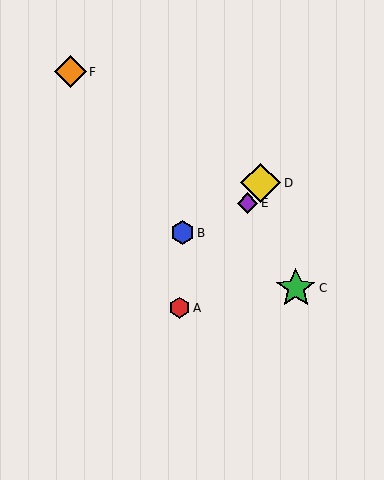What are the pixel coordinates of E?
Object E is at (248, 203).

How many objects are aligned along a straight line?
3 objects (A, D, E) are aligned along a straight line.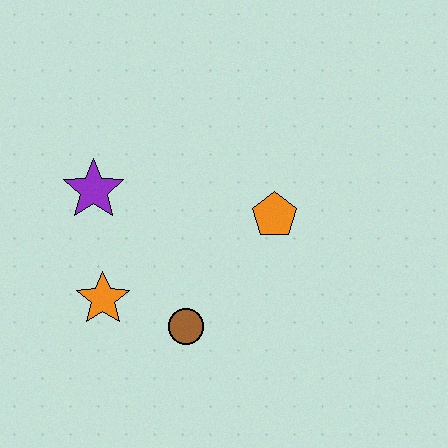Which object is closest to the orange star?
The brown circle is closest to the orange star.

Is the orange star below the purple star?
Yes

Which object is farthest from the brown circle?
The purple star is farthest from the brown circle.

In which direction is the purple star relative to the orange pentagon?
The purple star is to the left of the orange pentagon.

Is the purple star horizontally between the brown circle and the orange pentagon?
No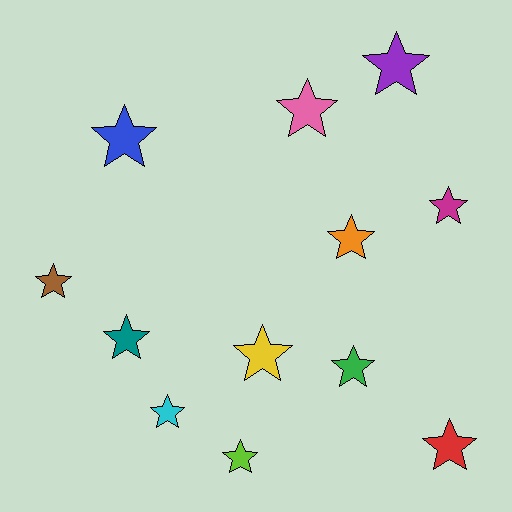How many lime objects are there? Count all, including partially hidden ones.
There is 1 lime object.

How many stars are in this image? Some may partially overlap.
There are 12 stars.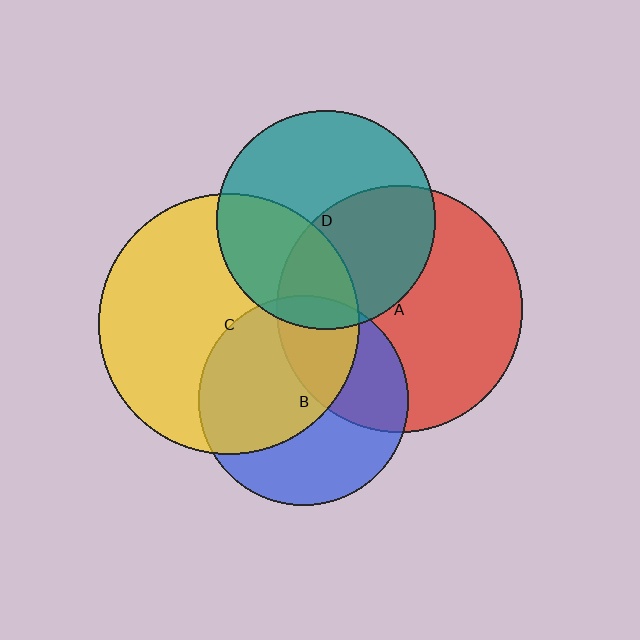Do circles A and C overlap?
Yes.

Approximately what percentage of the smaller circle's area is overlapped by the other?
Approximately 25%.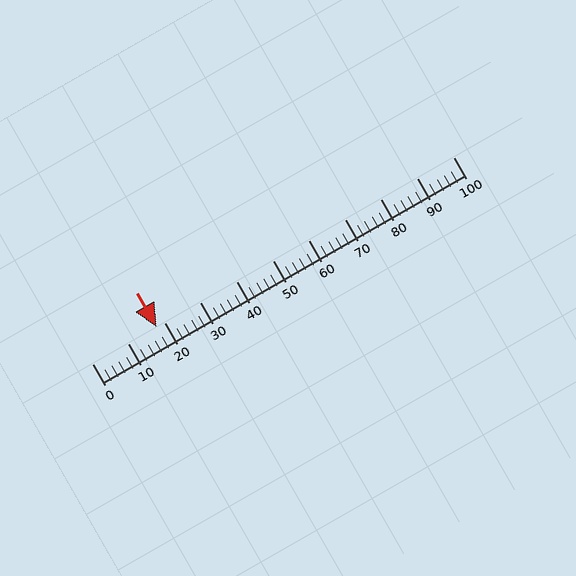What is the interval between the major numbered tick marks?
The major tick marks are spaced 10 units apart.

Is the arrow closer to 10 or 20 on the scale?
The arrow is closer to 20.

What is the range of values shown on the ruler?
The ruler shows values from 0 to 100.